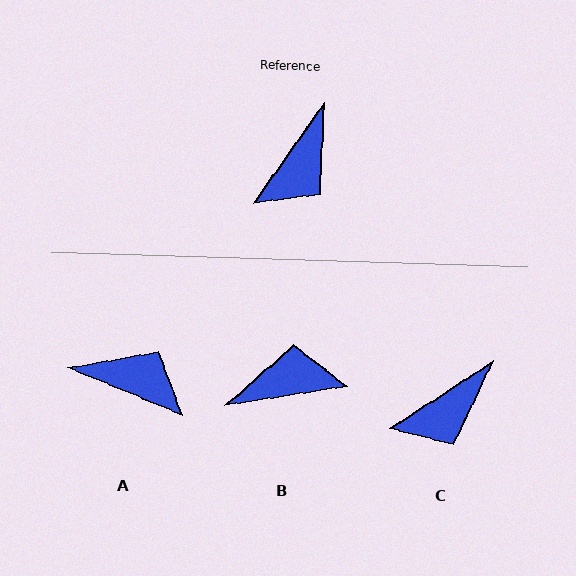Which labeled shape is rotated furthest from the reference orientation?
B, about 134 degrees away.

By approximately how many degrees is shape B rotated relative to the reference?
Approximately 134 degrees counter-clockwise.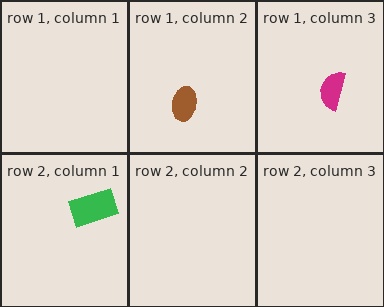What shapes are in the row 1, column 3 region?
The magenta semicircle.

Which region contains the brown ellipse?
The row 1, column 2 region.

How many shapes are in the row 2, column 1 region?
1.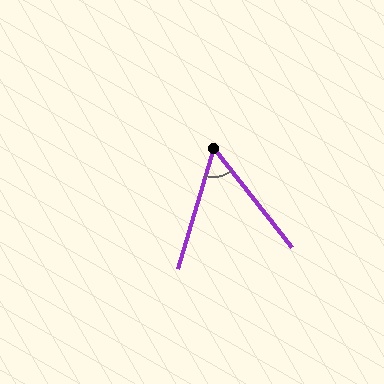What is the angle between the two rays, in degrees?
Approximately 55 degrees.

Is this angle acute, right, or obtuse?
It is acute.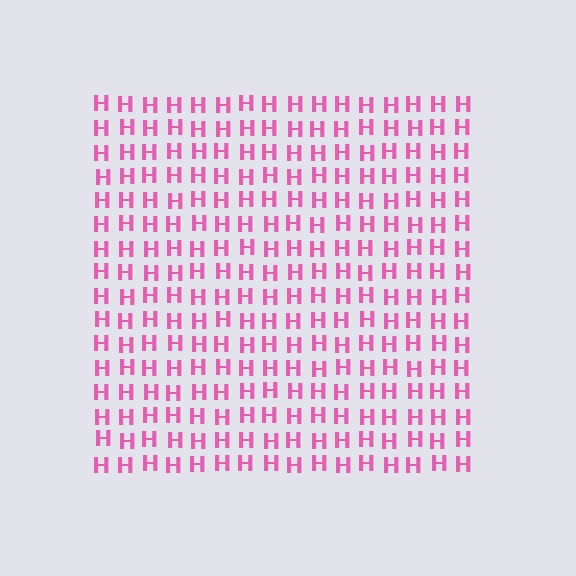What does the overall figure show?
The overall figure shows a square.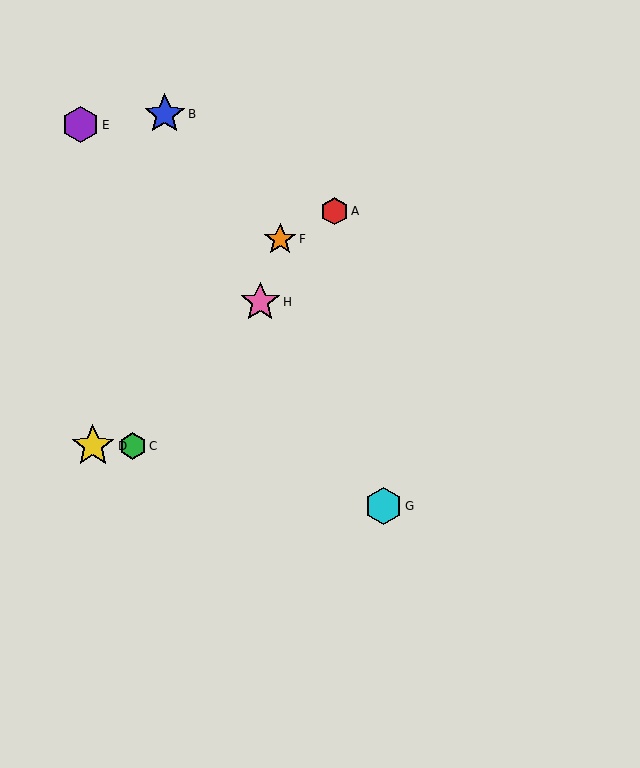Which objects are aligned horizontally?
Objects C, D are aligned horizontally.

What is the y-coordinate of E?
Object E is at y≈125.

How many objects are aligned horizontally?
2 objects (C, D) are aligned horizontally.